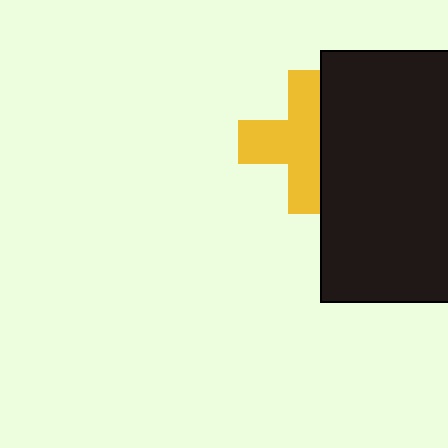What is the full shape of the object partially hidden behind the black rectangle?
The partially hidden object is a yellow cross.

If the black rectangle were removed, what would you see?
You would see the complete yellow cross.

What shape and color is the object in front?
The object in front is a black rectangle.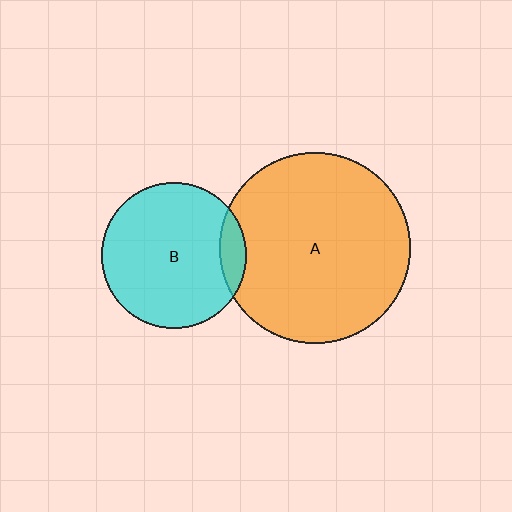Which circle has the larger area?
Circle A (orange).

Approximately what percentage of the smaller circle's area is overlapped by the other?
Approximately 10%.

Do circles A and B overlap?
Yes.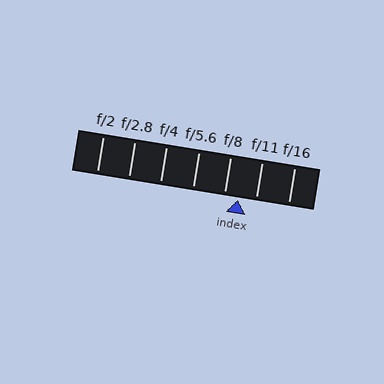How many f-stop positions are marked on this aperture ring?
There are 7 f-stop positions marked.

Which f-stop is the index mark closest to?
The index mark is closest to f/8.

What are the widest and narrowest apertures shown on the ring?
The widest aperture shown is f/2 and the narrowest is f/16.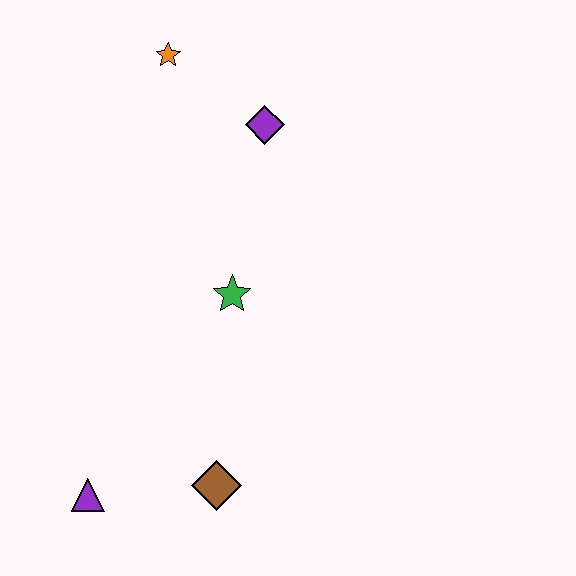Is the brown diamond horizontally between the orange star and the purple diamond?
Yes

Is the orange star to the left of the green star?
Yes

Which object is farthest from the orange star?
The purple triangle is farthest from the orange star.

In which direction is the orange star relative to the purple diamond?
The orange star is to the left of the purple diamond.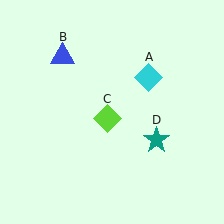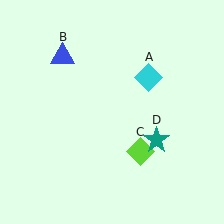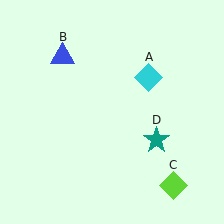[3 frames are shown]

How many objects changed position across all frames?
1 object changed position: lime diamond (object C).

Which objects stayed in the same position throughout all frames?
Cyan diamond (object A) and blue triangle (object B) and teal star (object D) remained stationary.